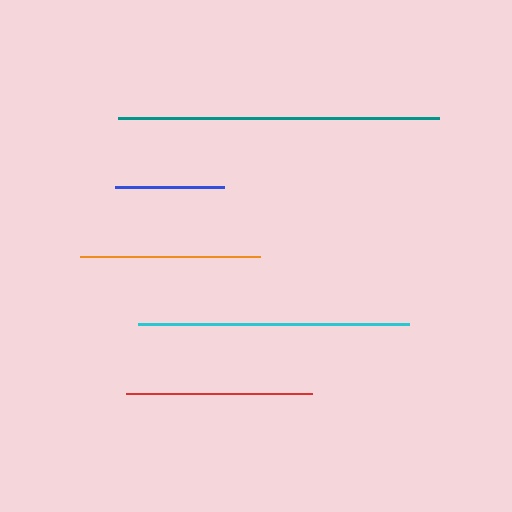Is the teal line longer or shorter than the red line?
The teal line is longer than the red line.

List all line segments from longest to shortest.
From longest to shortest: teal, cyan, red, orange, blue.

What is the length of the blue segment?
The blue segment is approximately 110 pixels long.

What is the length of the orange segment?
The orange segment is approximately 180 pixels long.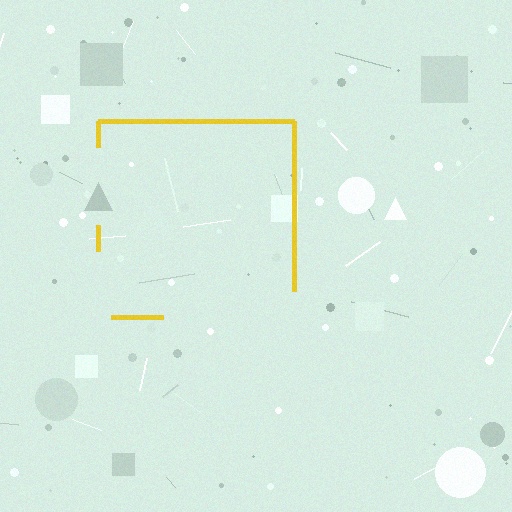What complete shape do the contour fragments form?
The contour fragments form a square.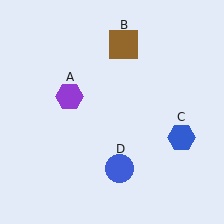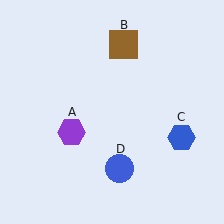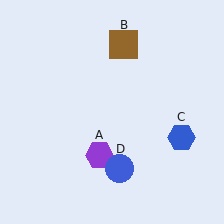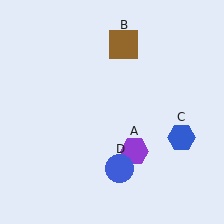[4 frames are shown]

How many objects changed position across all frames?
1 object changed position: purple hexagon (object A).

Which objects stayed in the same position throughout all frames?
Brown square (object B) and blue hexagon (object C) and blue circle (object D) remained stationary.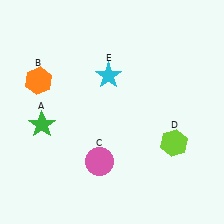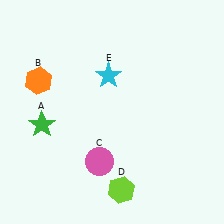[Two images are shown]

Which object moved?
The lime hexagon (D) moved left.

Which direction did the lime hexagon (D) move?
The lime hexagon (D) moved left.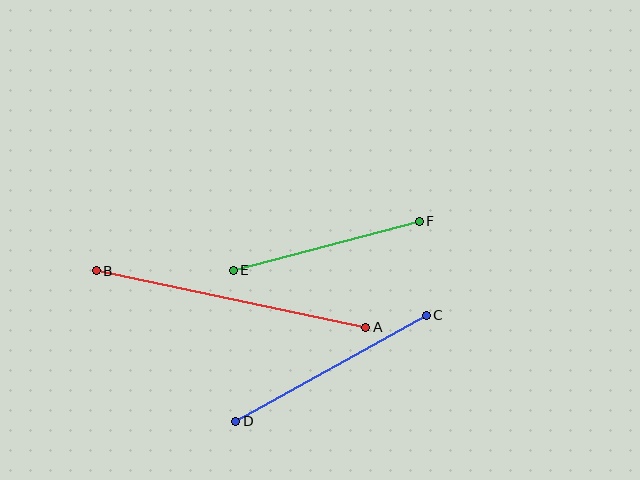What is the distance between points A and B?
The distance is approximately 275 pixels.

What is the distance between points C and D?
The distance is approximately 218 pixels.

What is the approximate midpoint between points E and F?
The midpoint is at approximately (326, 246) pixels.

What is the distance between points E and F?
The distance is approximately 192 pixels.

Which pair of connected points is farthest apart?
Points A and B are farthest apart.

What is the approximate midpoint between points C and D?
The midpoint is at approximately (331, 368) pixels.